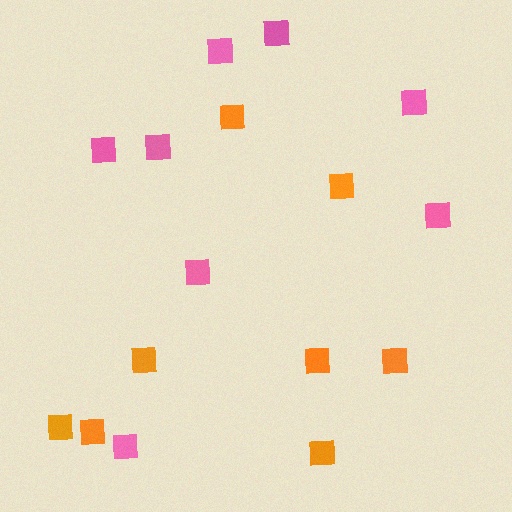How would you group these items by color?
There are 2 groups: one group of pink squares (8) and one group of orange squares (8).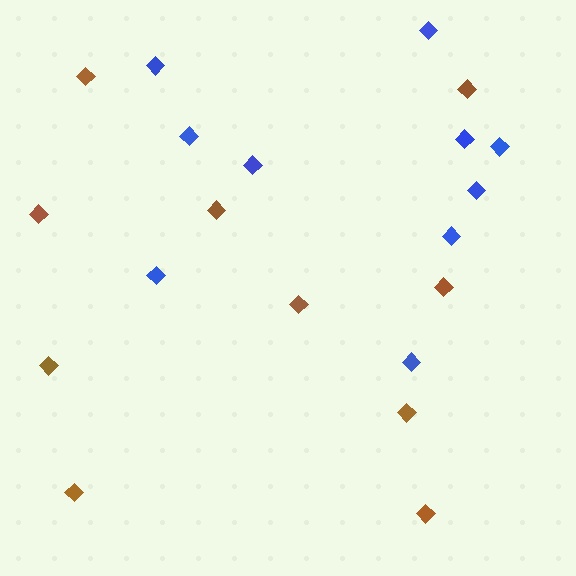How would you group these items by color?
There are 2 groups: one group of blue diamonds (10) and one group of brown diamonds (10).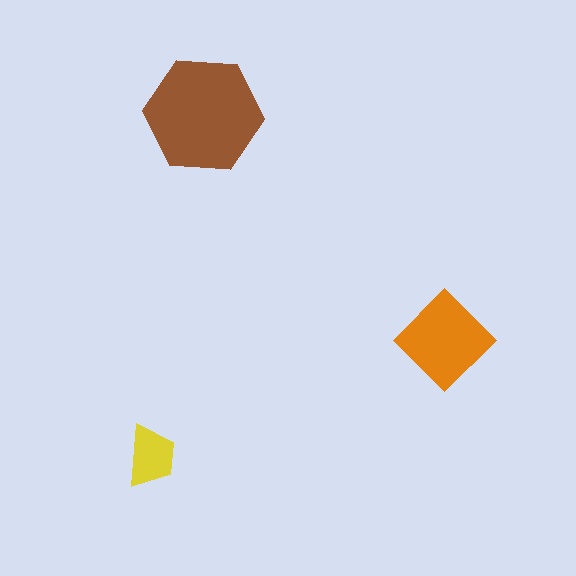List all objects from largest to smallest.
The brown hexagon, the orange diamond, the yellow trapezoid.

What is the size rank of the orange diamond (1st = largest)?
2nd.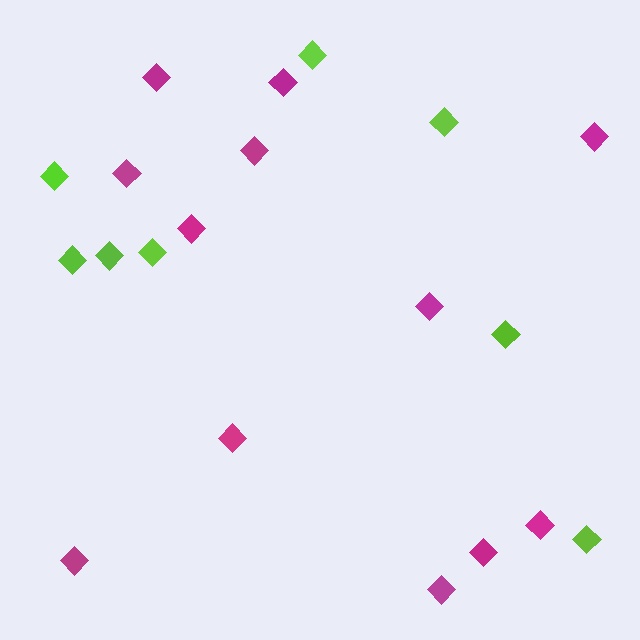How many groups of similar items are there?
There are 2 groups: one group of magenta diamonds (12) and one group of lime diamonds (8).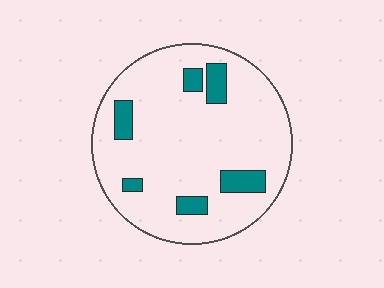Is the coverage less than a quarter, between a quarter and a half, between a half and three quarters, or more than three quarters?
Less than a quarter.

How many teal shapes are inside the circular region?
6.